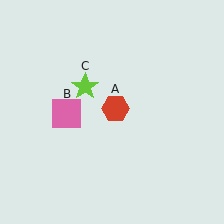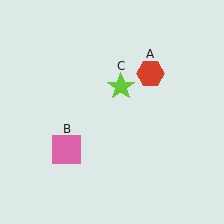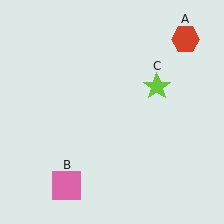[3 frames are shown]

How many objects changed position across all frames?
3 objects changed position: red hexagon (object A), pink square (object B), lime star (object C).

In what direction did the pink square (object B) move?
The pink square (object B) moved down.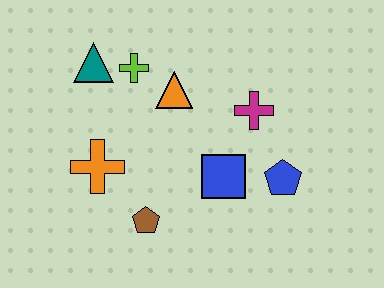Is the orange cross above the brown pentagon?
Yes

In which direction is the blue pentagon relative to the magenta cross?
The blue pentagon is below the magenta cross.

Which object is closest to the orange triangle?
The lime cross is closest to the orange triangle.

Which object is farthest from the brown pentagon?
The teal triangle is farthest from the brown pentagon.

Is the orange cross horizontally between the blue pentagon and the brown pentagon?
No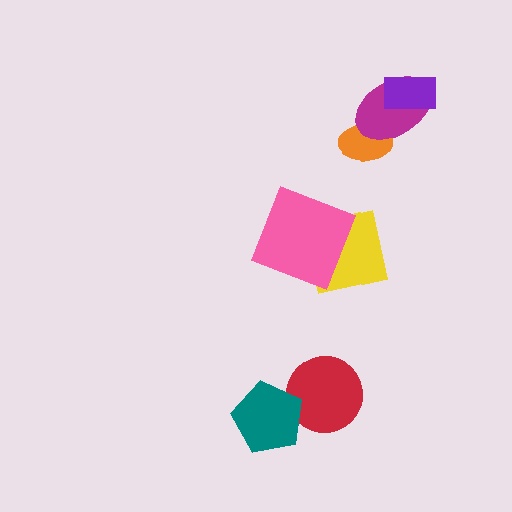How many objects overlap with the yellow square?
1 object overlaps with the yellow square.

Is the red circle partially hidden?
Yes, it is partially covered by another shape.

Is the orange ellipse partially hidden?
Yes, it is partially covered by another shape.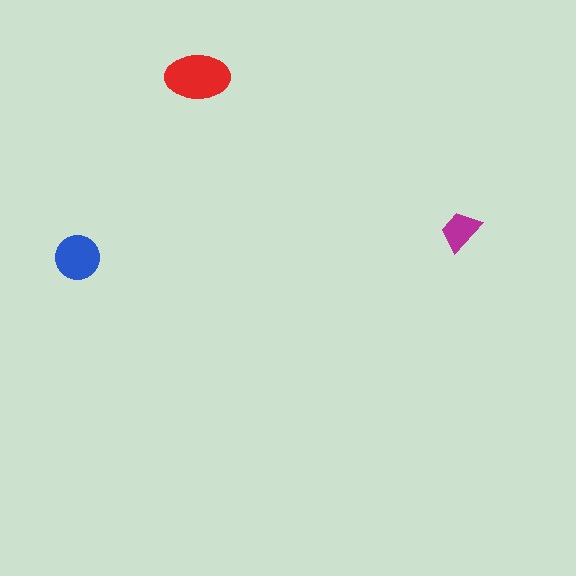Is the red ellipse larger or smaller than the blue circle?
Larger.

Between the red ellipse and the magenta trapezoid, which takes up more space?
The red ellipse.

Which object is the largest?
The red ellipse.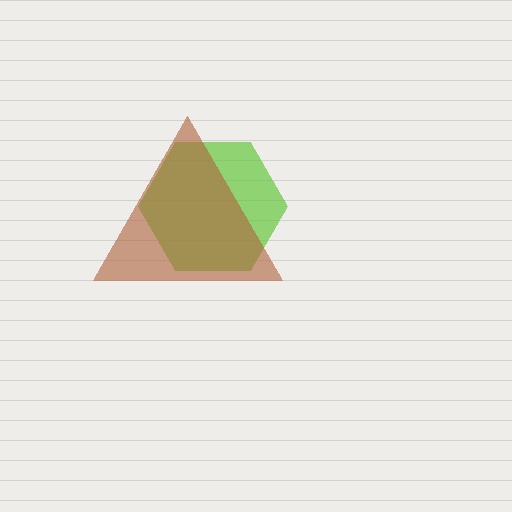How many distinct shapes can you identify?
There are 2 distinct shapes: a lime hexagon, a brown triangle.